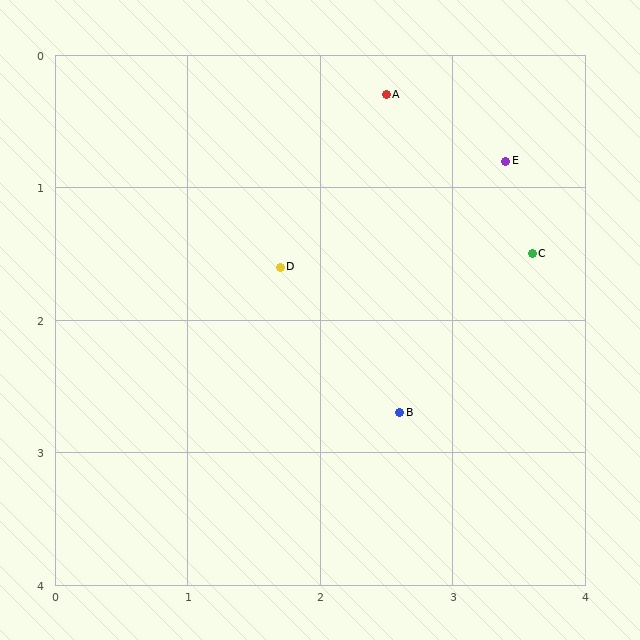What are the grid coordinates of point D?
Point D is at approximately (1.7, 1.6).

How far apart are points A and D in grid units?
Points A and D are about 1.5 grid units apart.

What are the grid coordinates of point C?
Point C is at approximately (3.6, 1.5).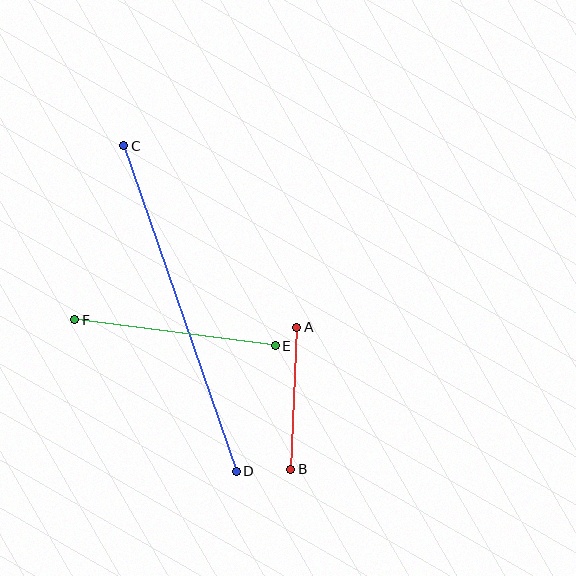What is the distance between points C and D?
The distance is approximately 344 pixels.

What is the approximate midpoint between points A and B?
The midpoint is at approximately (294, 398) pixels.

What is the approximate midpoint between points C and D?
The midpoint is at approximately (180, 309) pixels.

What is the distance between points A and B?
The distance is approximately 142 pixels.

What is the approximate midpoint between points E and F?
The midpoint is at approximately (175, 333) pixels.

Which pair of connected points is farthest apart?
Points C and D are farthest apart.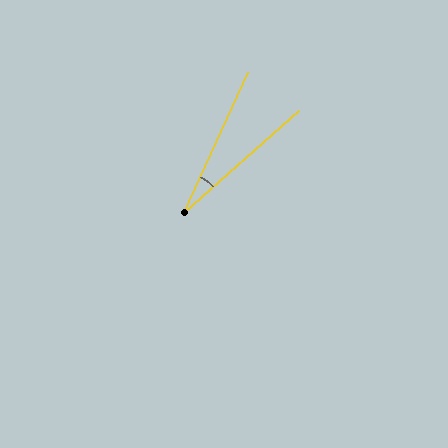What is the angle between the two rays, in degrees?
Approximately 24 degrees.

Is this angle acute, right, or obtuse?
It is acute.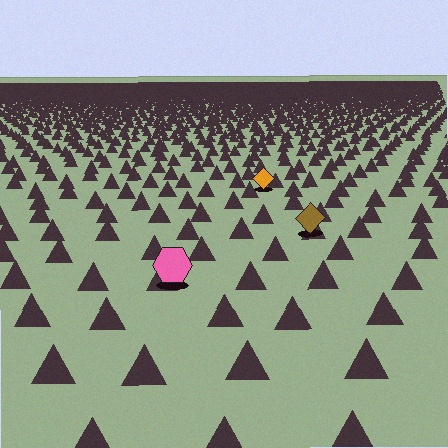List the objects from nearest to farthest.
From nearest to farthest: the pink hexagon, the brown diamond, the orange diamond.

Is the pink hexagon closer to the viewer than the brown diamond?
Yes. The pink hexagon is closer — you can tell from the texture gradient: the ground texture is coarser near it.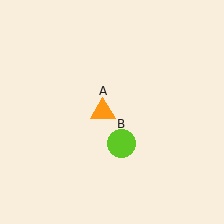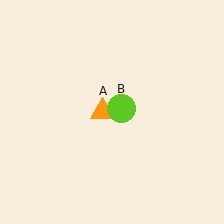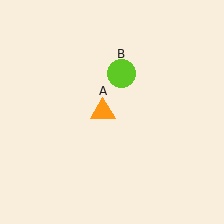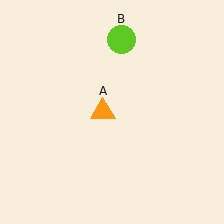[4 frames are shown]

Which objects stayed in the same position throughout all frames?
Orange triangle (object A) remained stationary.